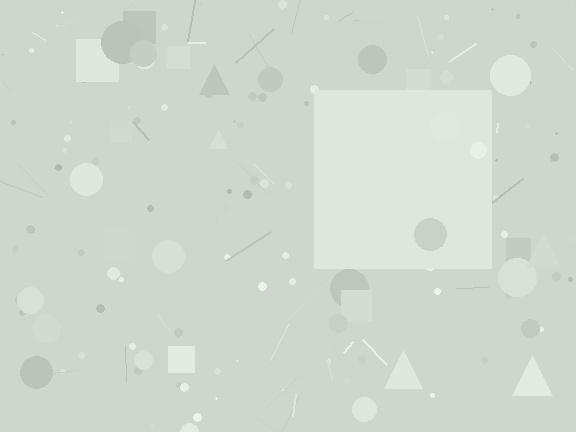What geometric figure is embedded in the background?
A square is embedded in the background.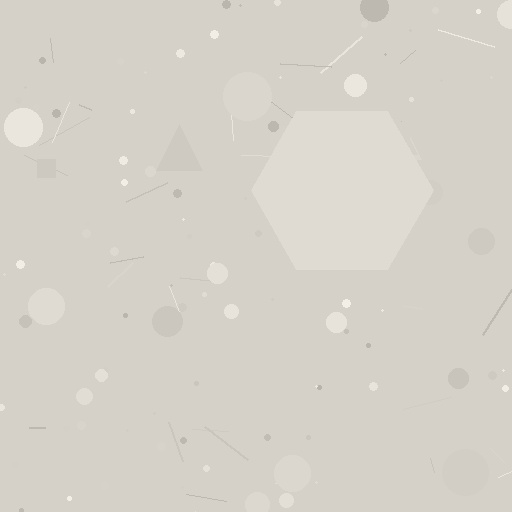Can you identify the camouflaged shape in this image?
The camouflaged shape is a hexagon.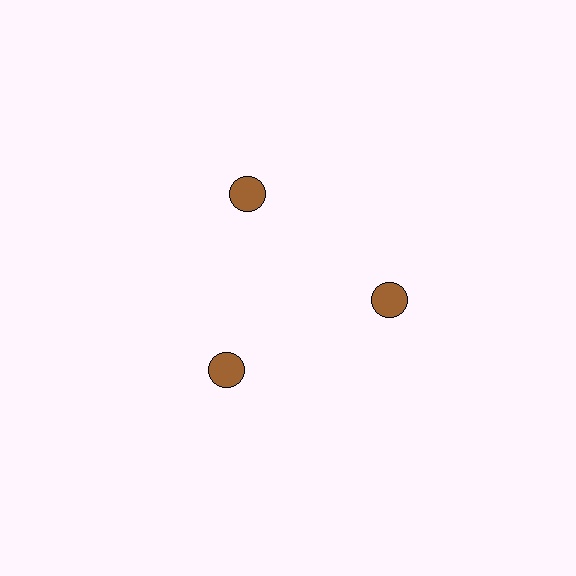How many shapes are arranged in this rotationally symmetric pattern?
There are 3 shapes, arranged in 3 groups of 1.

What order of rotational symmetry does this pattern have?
This pattern has 3-fold rotational symmetry.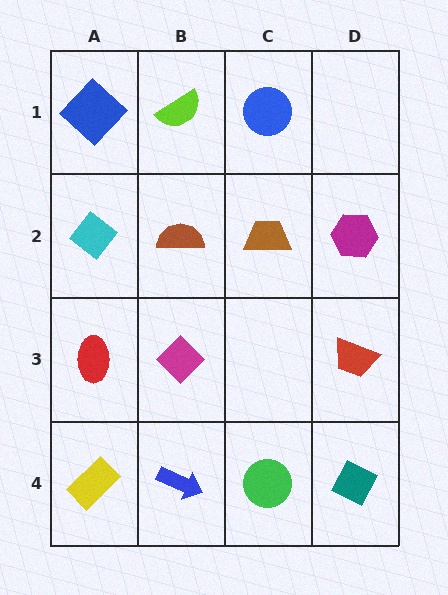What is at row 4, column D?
A teal diamond.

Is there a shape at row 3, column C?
No, that cell is empty.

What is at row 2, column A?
A cyan diamond.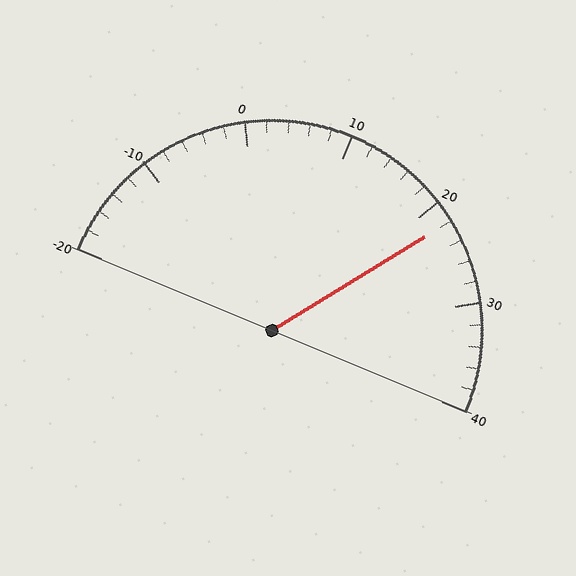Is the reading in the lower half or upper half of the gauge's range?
The reading is in the upper half of the range (-20 to 40).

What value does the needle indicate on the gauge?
The needle indicates approximately 22.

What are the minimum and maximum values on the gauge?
The gauge ranges from -20 to 40.